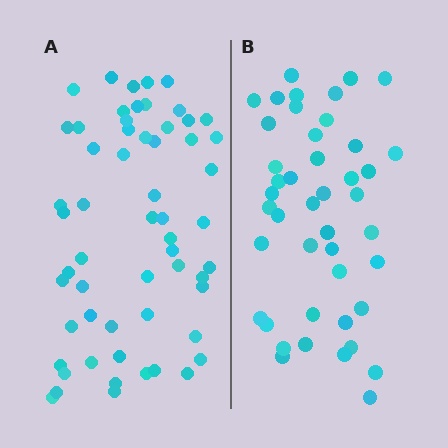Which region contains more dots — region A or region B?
Region A (the left region) has more dots.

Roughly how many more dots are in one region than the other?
Region A has approximately 15 more dots than region B.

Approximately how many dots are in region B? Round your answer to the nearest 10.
About 40 dots. (The exact count is 44, which rounds to 40.)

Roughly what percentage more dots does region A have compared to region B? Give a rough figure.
About 30% more.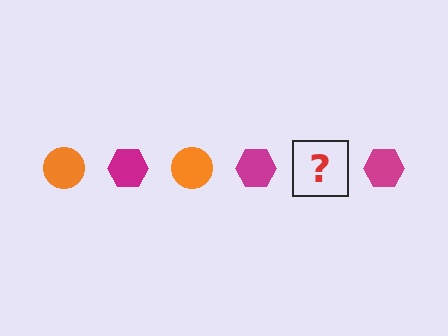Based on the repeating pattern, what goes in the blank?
The blank should be an orange circle.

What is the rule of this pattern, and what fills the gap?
The rule is that the pattern alternates between orange circle and magenta hexagon. The gap should be filled with an orange circle.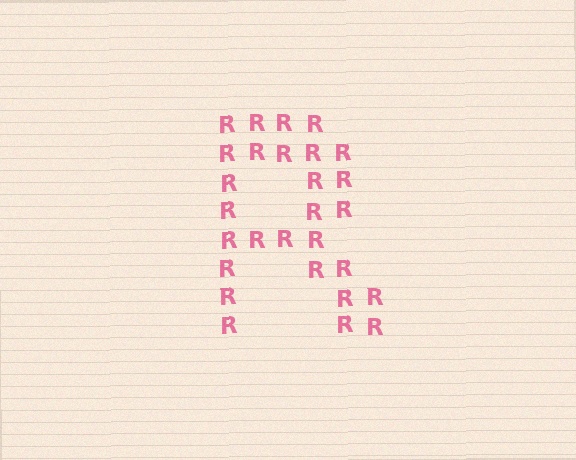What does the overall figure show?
The overall figure shows the letter R.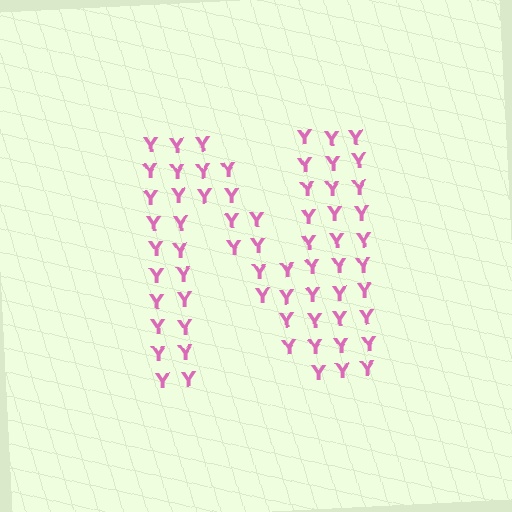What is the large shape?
The large shape is the letter N.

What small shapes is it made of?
It is made of small letter Y's.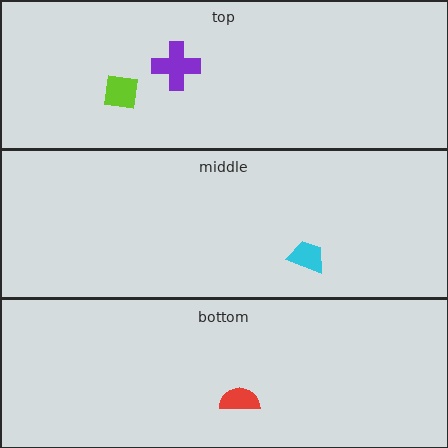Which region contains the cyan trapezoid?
The middle region.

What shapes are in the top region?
The lime square, the purple cross.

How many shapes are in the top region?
2.